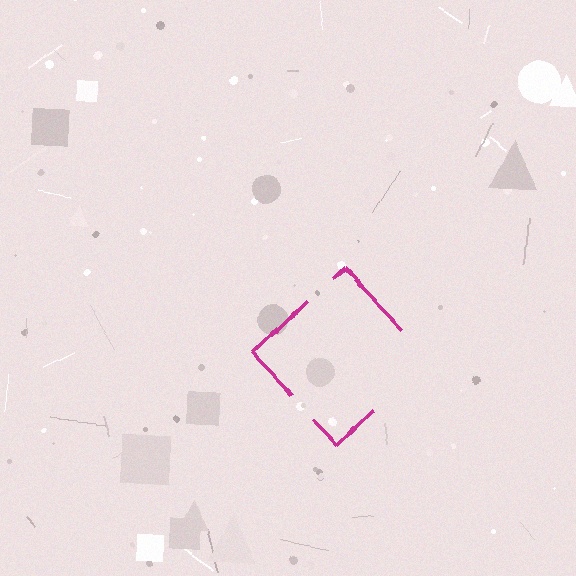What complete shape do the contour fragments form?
The contour fragments form a diamond.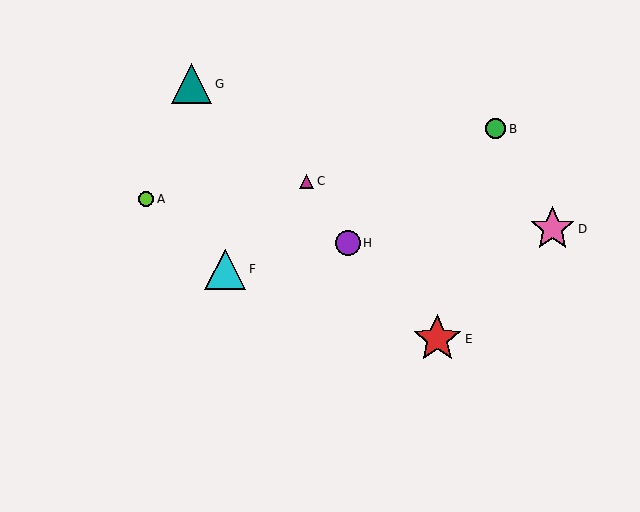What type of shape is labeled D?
Shape D is a pink star.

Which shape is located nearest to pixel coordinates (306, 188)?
The magenta triangle (labeled C) at (306, 181) is nearest to that location.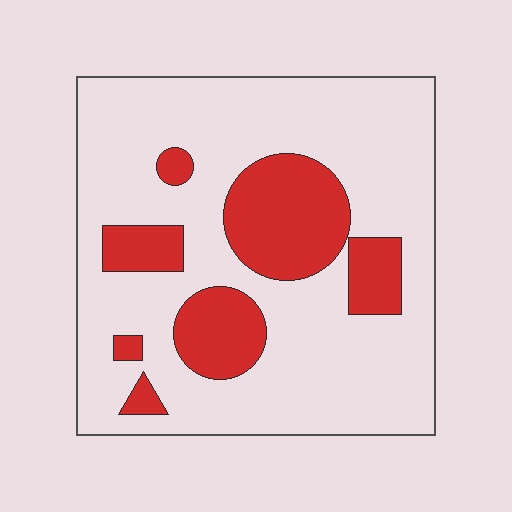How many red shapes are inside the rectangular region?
7.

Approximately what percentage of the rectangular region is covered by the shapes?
Approximately 25%.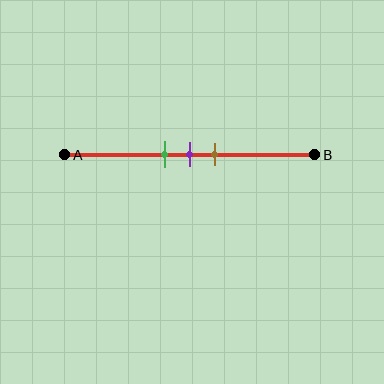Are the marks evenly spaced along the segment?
Yes, the marks are approximately evenly spaced.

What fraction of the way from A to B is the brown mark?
The brown mark is approximately 60% (0.6) of the way from A to B.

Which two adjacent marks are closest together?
The green and purple marks are the closest adjacent pair.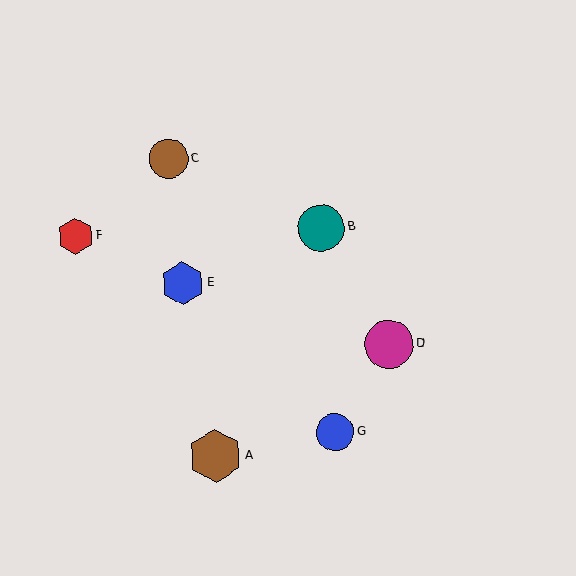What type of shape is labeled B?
Shape B is a teal circle.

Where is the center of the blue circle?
The center of the blue circle is at (335, 432).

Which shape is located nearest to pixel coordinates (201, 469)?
The brown hexagon (labeled A) at (215, 456) is nearest to that location.